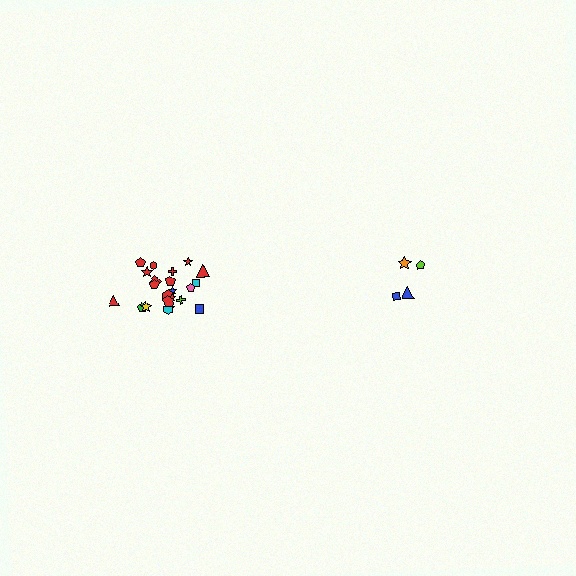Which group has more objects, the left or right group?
The left group.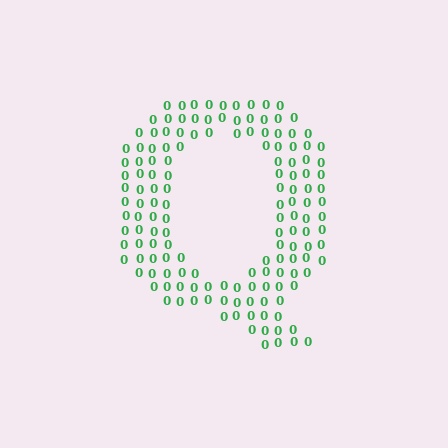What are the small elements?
The small elements are digit 0's.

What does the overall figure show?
The overall figure shows the letter Q.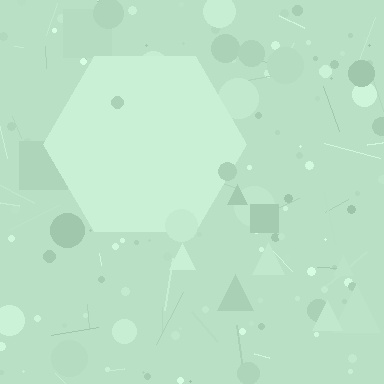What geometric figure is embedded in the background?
A hexagon is embedded in the background.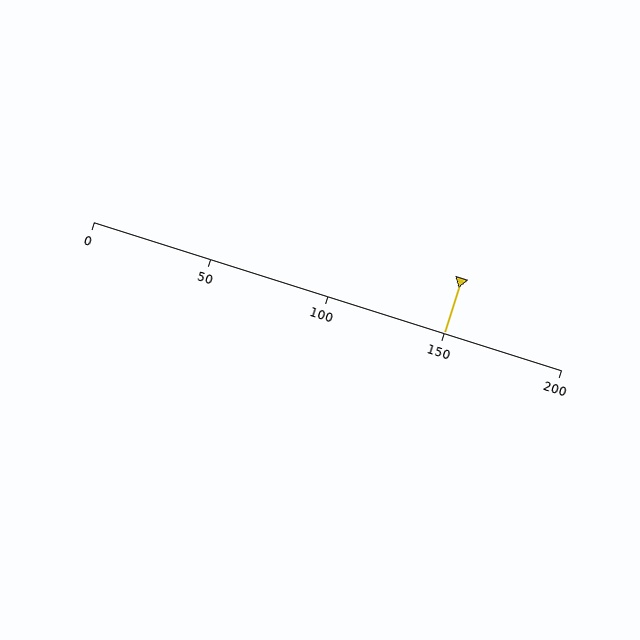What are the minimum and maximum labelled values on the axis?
The axis runs from 0 to 200.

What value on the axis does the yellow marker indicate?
The marker indicates approximately 150.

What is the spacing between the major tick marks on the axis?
The major ticks are spaced 50 apart.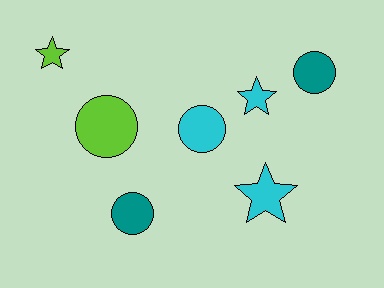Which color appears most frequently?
Cyan, with 3 objects.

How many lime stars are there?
There is 1 lime star.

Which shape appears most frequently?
Circle, with 4 objects.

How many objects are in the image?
There are 7 objects.